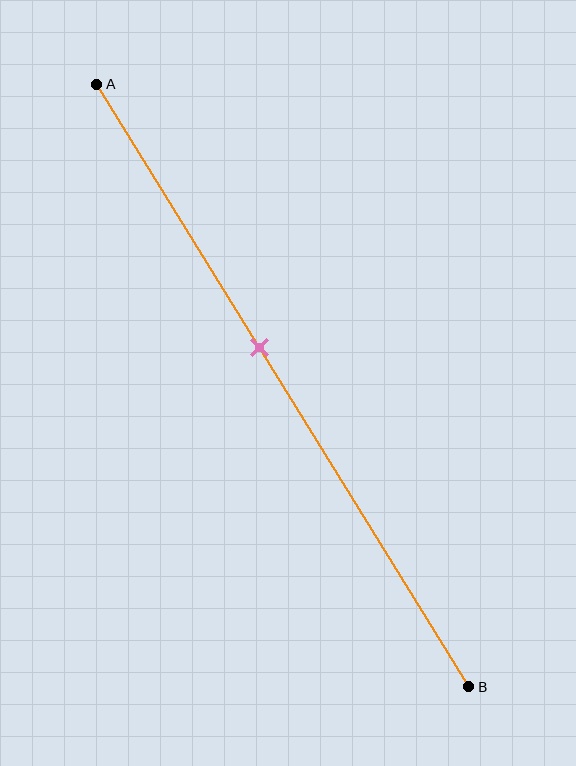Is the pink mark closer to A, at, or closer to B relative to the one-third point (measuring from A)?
The pink mark is closer to point B than the one-third point of segment AB.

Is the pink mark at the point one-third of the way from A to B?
No, the mark is at about 45% from A, not at the 33% one-third point.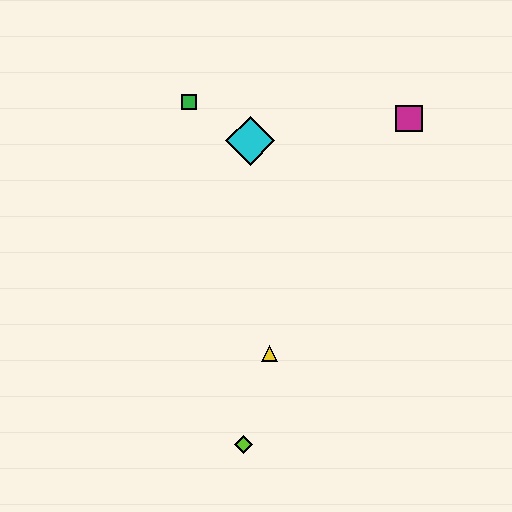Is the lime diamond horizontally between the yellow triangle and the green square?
Yes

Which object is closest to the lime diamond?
The yellow triangle is closest to the lime diamond.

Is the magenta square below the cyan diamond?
No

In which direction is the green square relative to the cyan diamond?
The green square is to the left of the cyan diamond.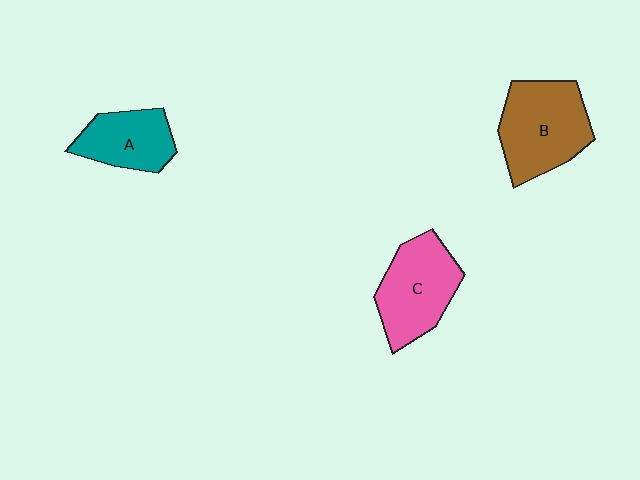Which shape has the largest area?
Shape B (brown).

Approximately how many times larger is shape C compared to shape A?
Approximately 1.3 times.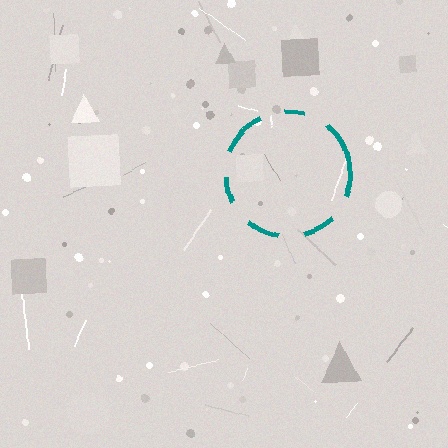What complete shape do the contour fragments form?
The contour fragments form a circle.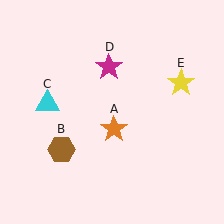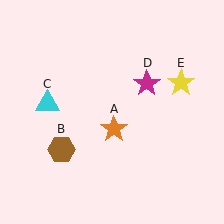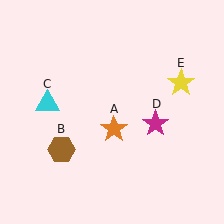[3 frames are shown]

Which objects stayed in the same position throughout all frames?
Orange star (object A) and brown hexagon (object B) and cyan triangle (object C) and yellow star (object E) remained stationary.